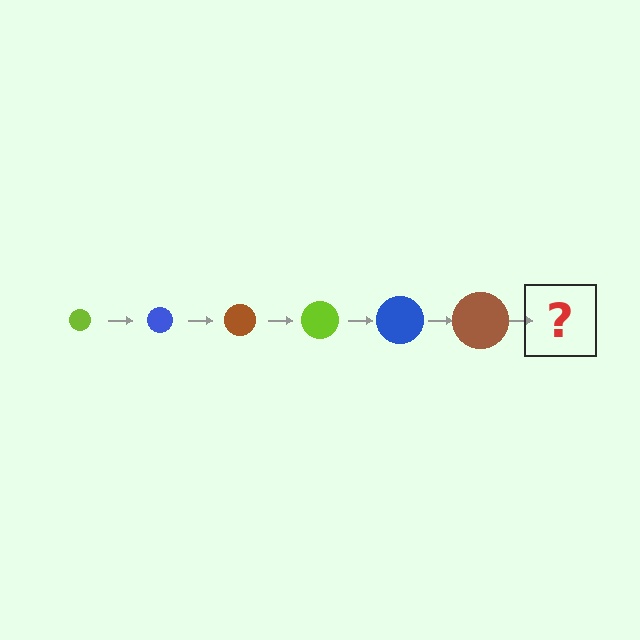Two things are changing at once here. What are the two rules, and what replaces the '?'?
The two rules are that the circle grows larger each step and the color cycles through lime, blue, and brown. The '?' should be a lime circle, larger than the previous one.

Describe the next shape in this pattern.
It should be a lime circle, larger than the previous one.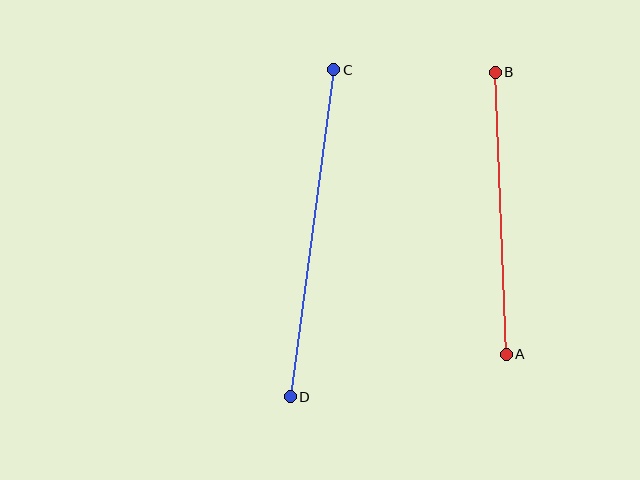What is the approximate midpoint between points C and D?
The midpoint is at approximately (312, 233) pixels.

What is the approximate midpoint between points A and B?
The midpoint is at approximately (501, 213) pixels.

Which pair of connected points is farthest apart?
Points C and D are farthest apart.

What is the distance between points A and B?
The distance is approximately 282 pixels.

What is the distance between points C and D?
The distance is approximately 330 pixels.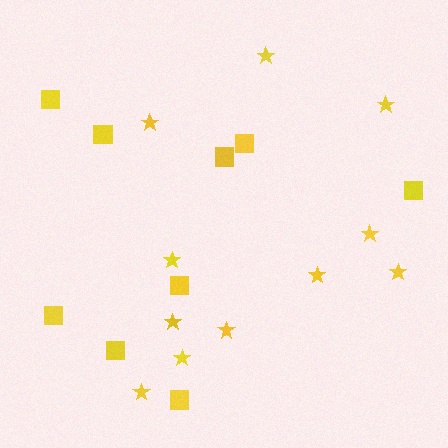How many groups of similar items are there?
There are 2 groups: one group of squares (9) and one group of stars (11).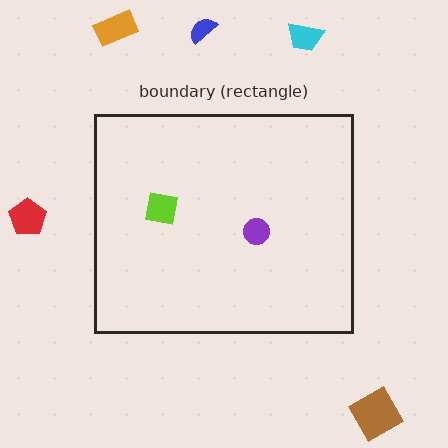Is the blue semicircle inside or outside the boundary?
Outside.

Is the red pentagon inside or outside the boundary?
Outside.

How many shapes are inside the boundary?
2 inside, 5 outside.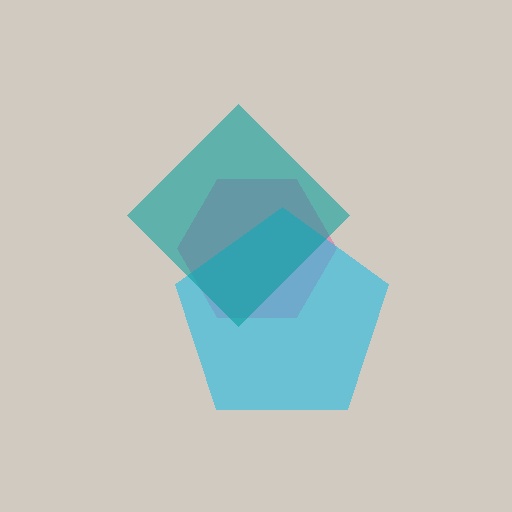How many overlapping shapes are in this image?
There are 3 overlapping shapes in the image.